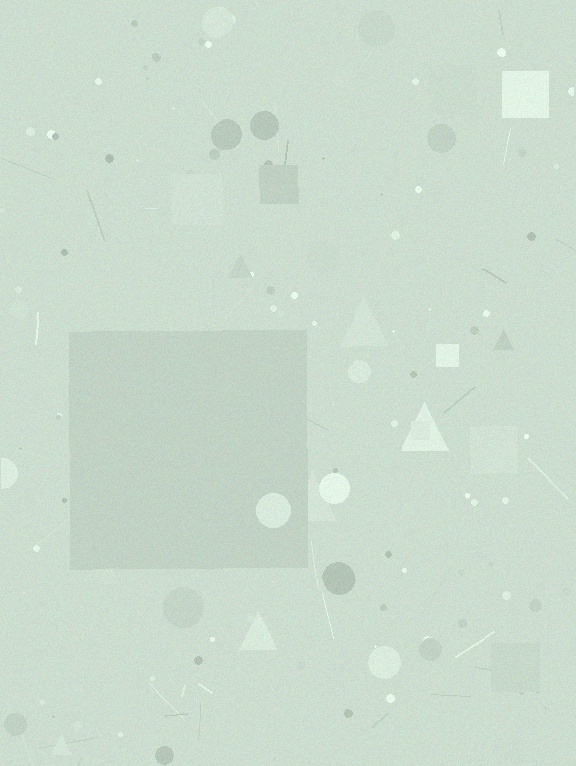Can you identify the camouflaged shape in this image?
The camouflaged shape is a square.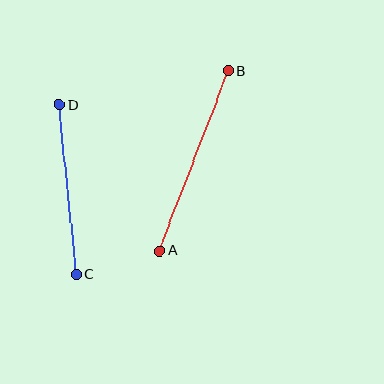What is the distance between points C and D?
The distance is approximately 170 pixels.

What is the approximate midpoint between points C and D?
The midpoint is at approximately (68, 190) pixels.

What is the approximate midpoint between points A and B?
The midpoint is at approximately (194, 161) pixels.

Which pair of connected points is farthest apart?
Points A and B are farthest apart.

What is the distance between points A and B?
The distance is approximately 192 pixels.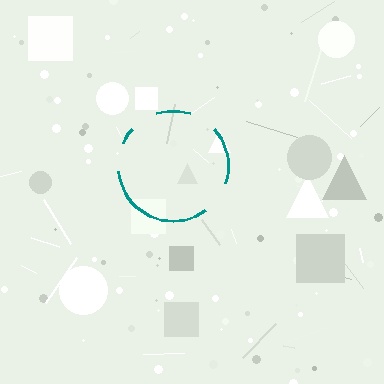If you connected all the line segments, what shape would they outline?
They would outline a circle.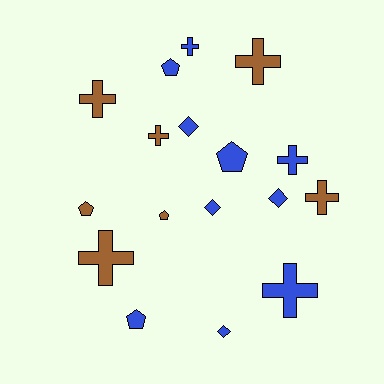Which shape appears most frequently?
Cross, with 8 objects.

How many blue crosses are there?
There are 3 blue crosses.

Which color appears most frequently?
Blue, with 10 objects.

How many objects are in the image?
There are 17 objects.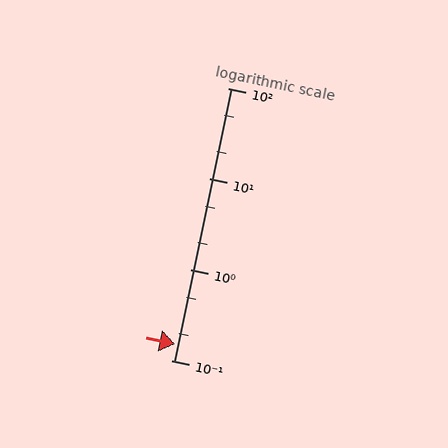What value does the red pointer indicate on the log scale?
The pointer indicates approximately 0.15.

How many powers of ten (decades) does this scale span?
The scale spans 3 decades, from 0.1 to 100.